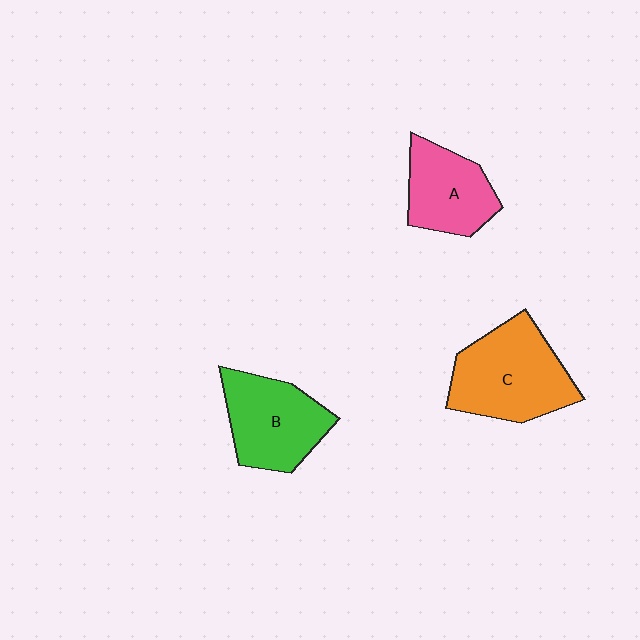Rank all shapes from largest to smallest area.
From largest to smallest: C (orange), B (green), A (pink).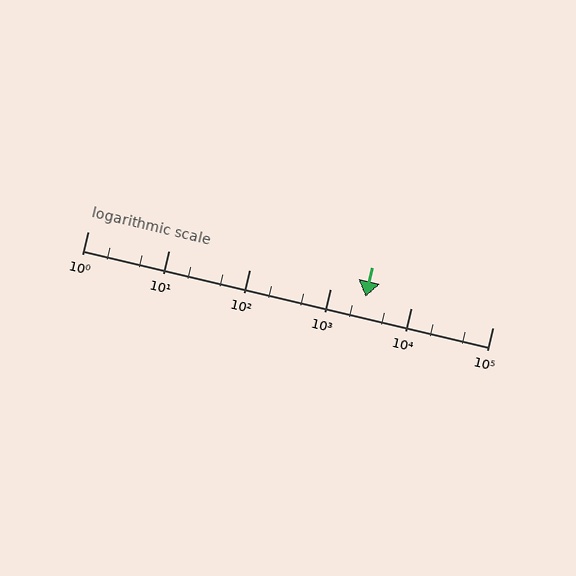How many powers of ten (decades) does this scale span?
The scale spans 5 decades, from 1 to 100000.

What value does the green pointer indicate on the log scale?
The pointer indicates approximately 2700.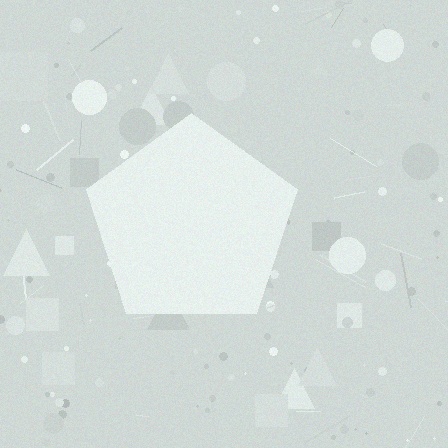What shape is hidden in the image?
A pentagon is hidden in the image.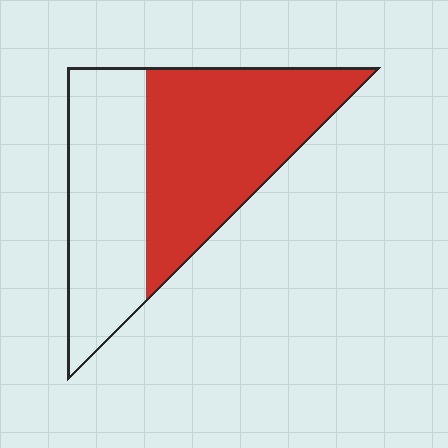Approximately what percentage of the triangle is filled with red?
Approximately 55%.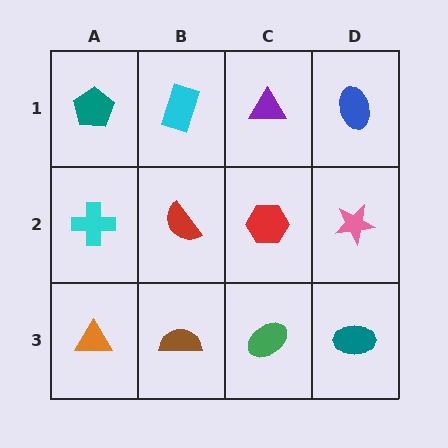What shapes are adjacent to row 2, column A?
A teal pentagon (row 1, column A), an orange triangle (row 3, column A), a red semicircle (row 2, column B).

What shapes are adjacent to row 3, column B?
A red semicircle (row 2, column B), an orange triangle (row 3, column A), a green ellipse (row 3, column C).